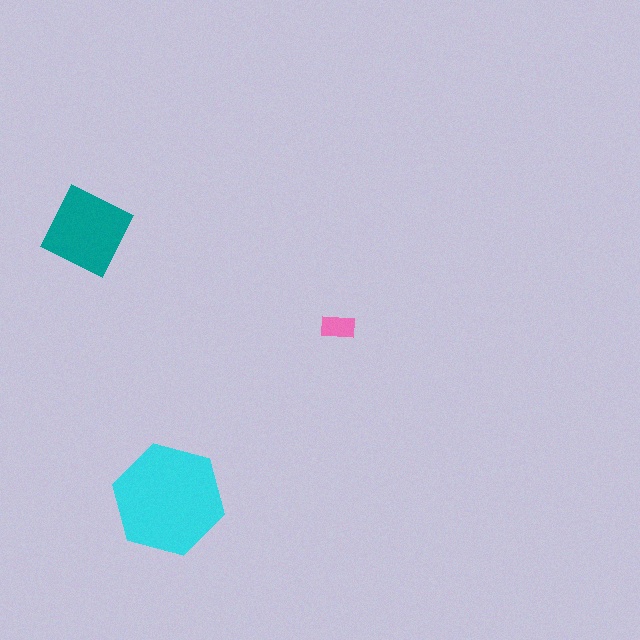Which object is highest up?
The teal diamond is topmost.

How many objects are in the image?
There are 3 objects in the image.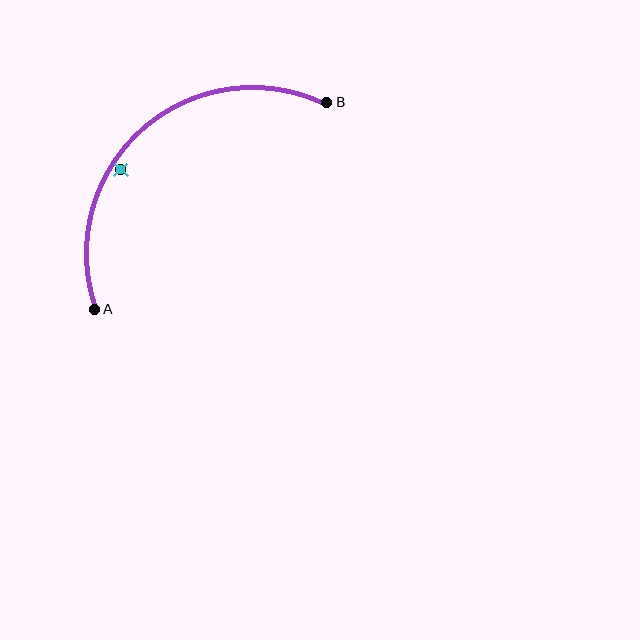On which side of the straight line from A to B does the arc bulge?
The arc bulges above and to the left of the straight line connecting A and B.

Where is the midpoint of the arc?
The arc midpoint is the point on the curve farthest from the straight line joining A and B. It sits above and to the left of that line.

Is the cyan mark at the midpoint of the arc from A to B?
No — the cyan mark does not lie on the arc at all. It sits slightly inside the curve.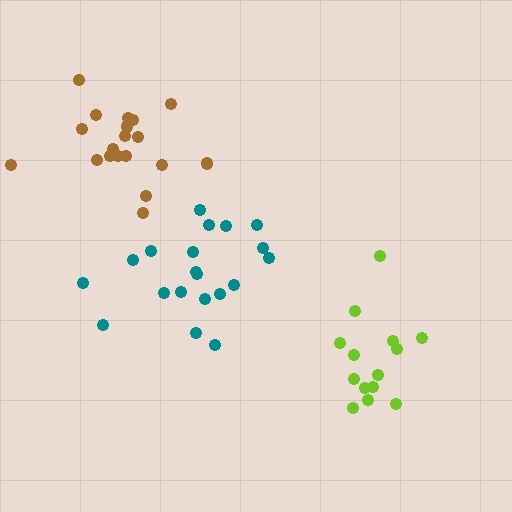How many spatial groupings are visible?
There are 3 spatial groupings.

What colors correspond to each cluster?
The clusters are colored: brown, teal, lime.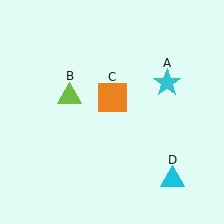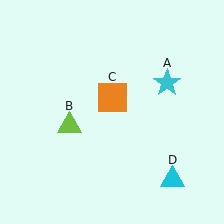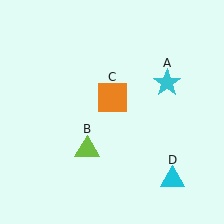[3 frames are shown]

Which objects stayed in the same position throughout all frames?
Cyan star (object A) and orange square (object C) and cyan triangle (object D) remained stationary.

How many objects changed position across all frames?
1 object changed position: lime triangle (object B).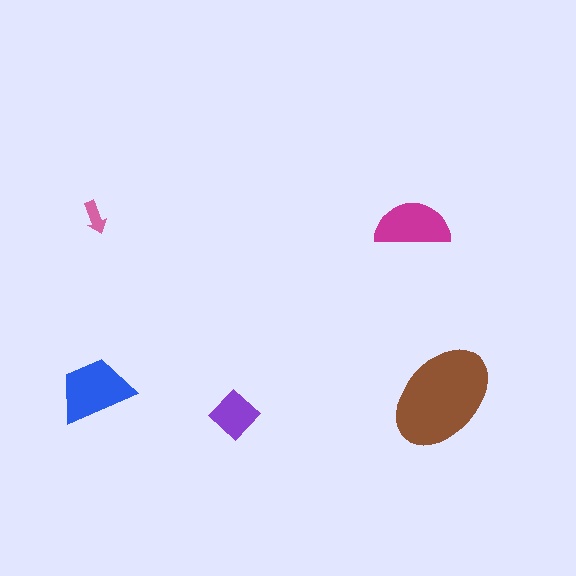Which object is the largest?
The brown ellipse.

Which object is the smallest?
The pink arrow.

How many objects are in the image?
There are 5 objects in the image.